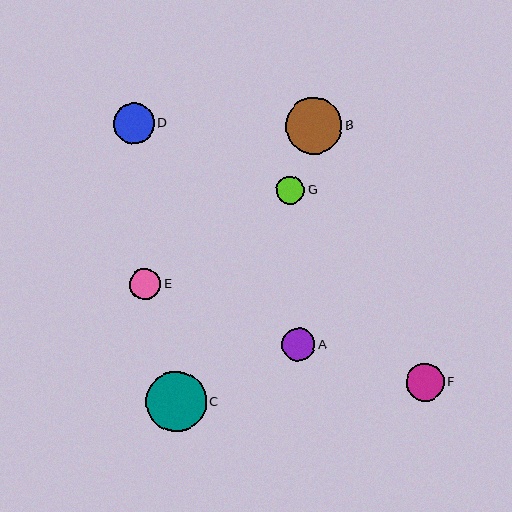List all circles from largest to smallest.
From largest to smallest: C, B, D, F, A, E, G.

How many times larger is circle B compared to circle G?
Circle B is approximately 2.0 times the size of circle G.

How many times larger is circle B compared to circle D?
Circle B is approximately 1.4 times the size of circle D.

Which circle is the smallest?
Circle G is the smallest with a size of approximately 28 pixels.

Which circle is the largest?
Circle C is the largest with a size of approximately 61 pixels.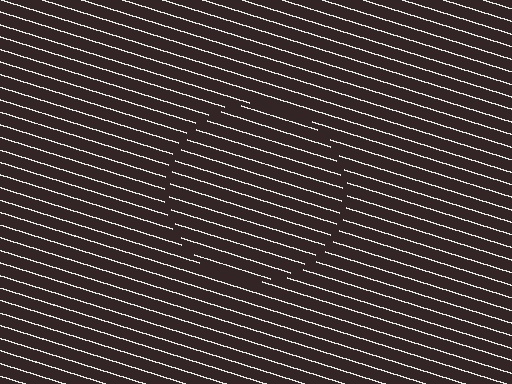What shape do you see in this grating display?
An illusory circle. The interior of the shape contains the same grating, shifted by half a period — the contour is defined by the phase discontinuity where line-ends from the inner and outer gratings abut.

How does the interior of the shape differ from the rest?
The interior of the shape contains the same grating, shifted by half a period — the contour is defined by the phase discontinuity where line-ends from the inner and outer gratings abut.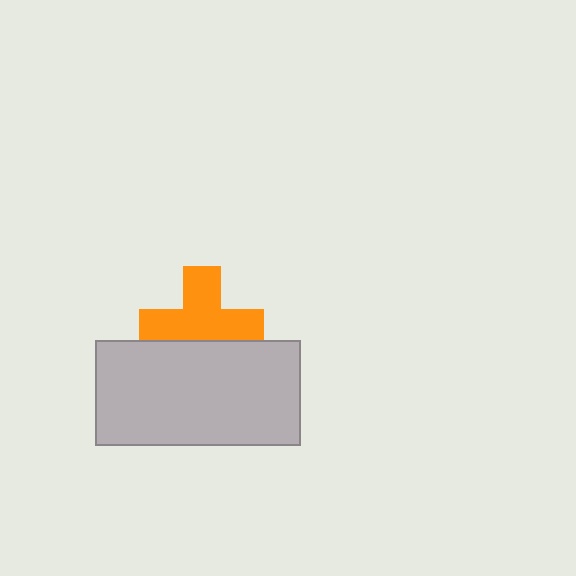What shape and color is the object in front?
The object in front is a light gray rectangle.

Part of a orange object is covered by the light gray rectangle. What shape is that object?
It is a cross.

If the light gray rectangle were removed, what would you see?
You would see the complete orange cross.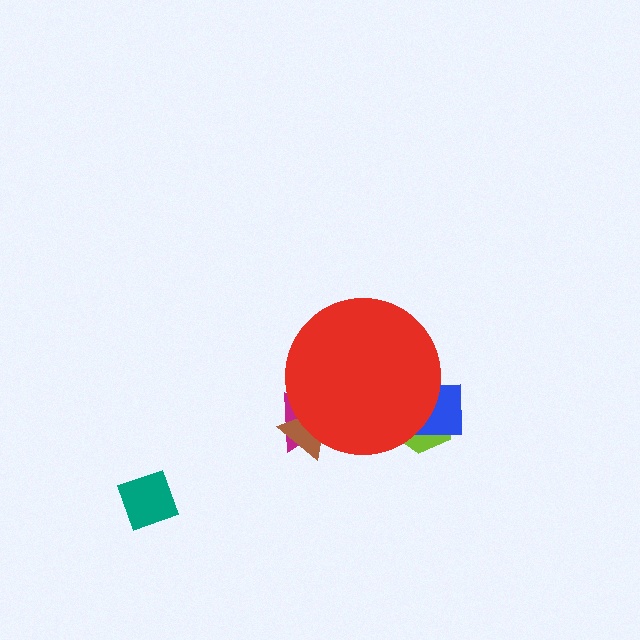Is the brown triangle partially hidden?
Yes, the brown triangle is partially hidden behind the red circle.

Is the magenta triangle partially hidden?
Yes, the magenta triangle is partially hidden behind the red circle.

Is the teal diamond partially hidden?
No, the teal diamond is fully visible.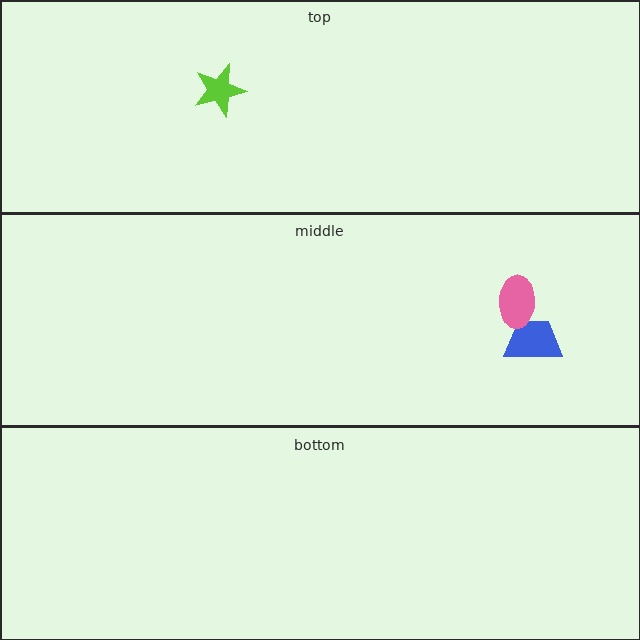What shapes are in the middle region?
The blue trapezoid, the pink ellipse.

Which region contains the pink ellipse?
The middle region.